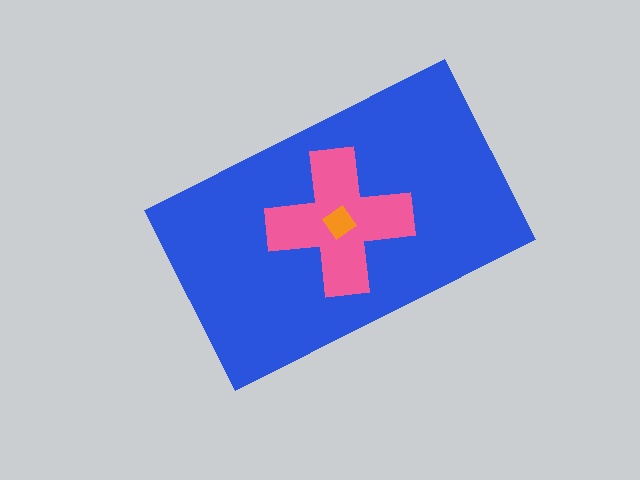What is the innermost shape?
The orange diamond.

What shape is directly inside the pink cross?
The orange diamond.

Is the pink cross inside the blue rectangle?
Yes.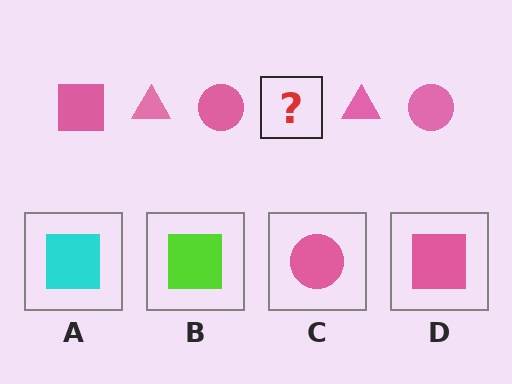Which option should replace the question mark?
Option D.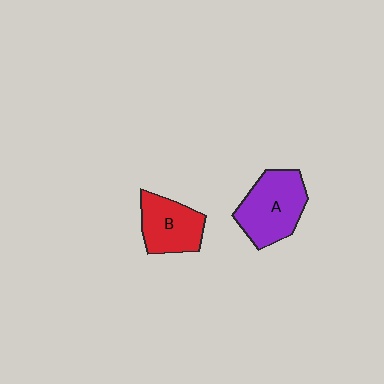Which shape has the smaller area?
Shape B (red).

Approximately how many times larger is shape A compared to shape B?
Approximately 1.2 times.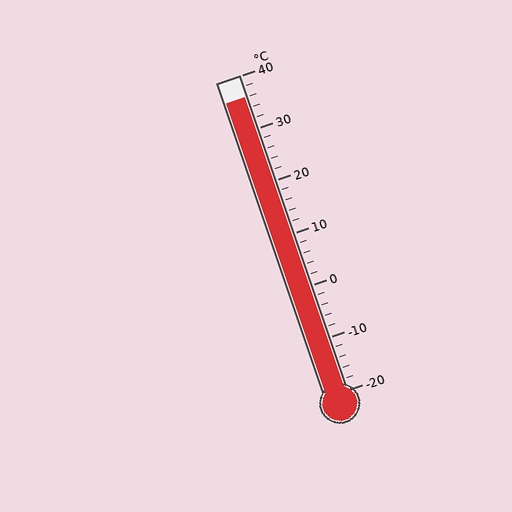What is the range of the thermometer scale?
The thermometer scale ranges from -20°C to 40°C.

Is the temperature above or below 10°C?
The temperature is above 10°C.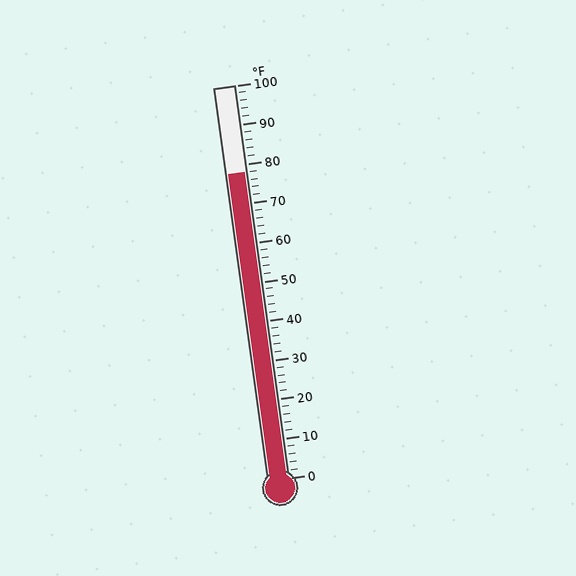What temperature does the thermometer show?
The thermometer shows approximately 78°F.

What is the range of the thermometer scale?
The thermometer scale ranges from 0°F to 100°F.